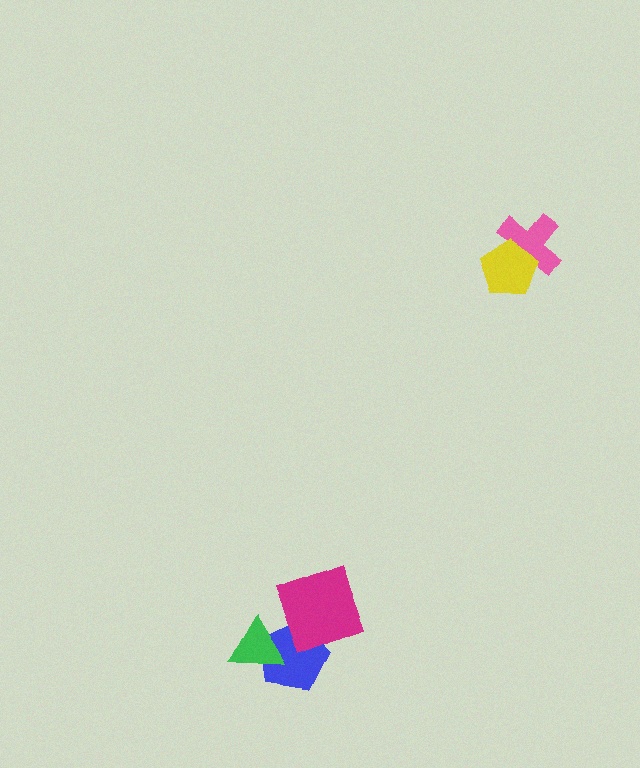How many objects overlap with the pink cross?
1 object overlaps with the pink cross.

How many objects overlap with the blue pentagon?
2 objects overlap with the blue pentagon.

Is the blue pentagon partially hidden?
Yes, it is partially covered by another shape.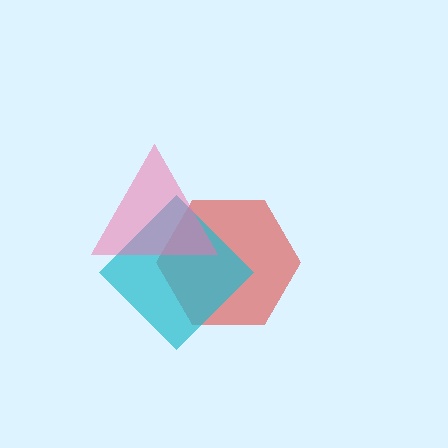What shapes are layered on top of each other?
The layered shapes are: a red hexagon, a cyan diamond, a pink triangle.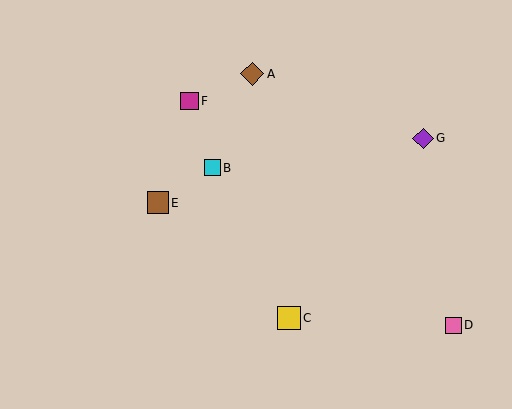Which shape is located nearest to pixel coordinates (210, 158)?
The cyan square (labeled B) at (213, 168) is nearest to that location.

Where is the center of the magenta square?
The center of the magenta square is at (189, 101).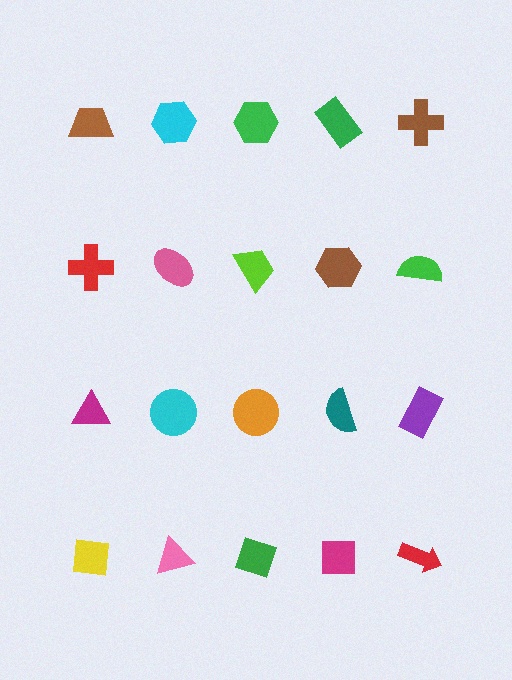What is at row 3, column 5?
A purple rectangle.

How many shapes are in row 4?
5 shapes.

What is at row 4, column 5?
A red arrow.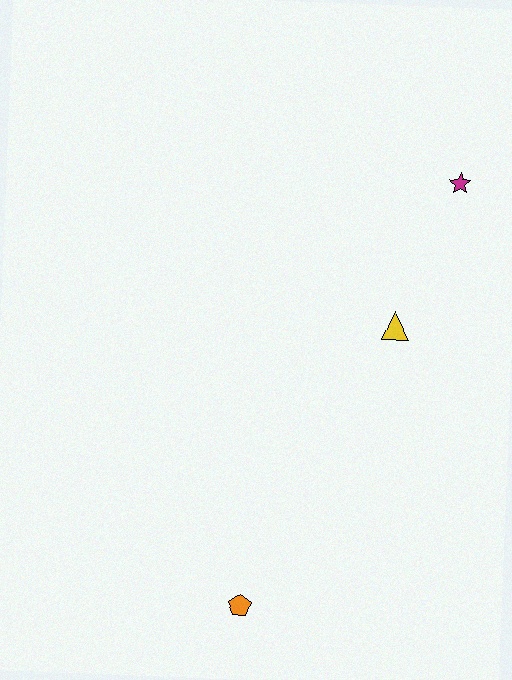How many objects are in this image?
There are 3 objects.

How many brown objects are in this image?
There are no brown objects.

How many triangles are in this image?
There is 1 triangle.